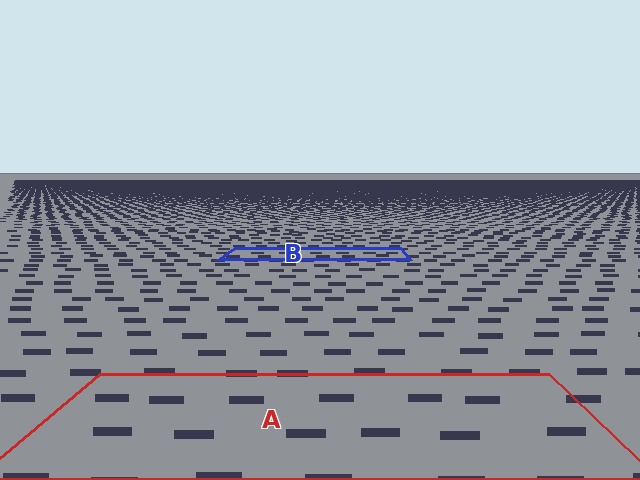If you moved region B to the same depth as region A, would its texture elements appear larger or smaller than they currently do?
They would appear larger. At a closer depth, the same texture elements are projected at a bigger on-screen size.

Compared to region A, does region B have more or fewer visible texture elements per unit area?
Region B has more texture elements per unit area — they are packed more densely because it is farther away.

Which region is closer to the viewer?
Region A is closer. The texture elements there are larger and more spread out.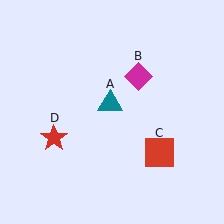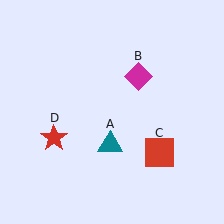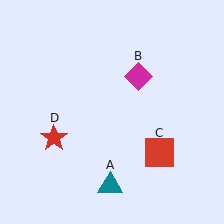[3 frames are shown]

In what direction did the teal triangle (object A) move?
The teal triangle (object A) moved down.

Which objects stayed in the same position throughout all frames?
Magenta diamond (object B) and red square (object C) and red star (object D) remained stationary.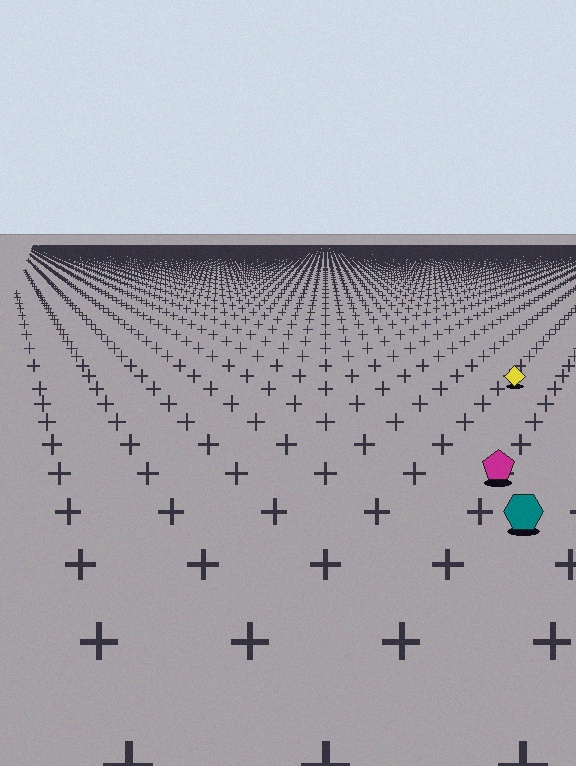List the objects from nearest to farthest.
From nearest to farthest: the teal hexagon, the magenta pentagon, the yellow diamond.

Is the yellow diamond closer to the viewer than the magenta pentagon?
No. The magenta pentagon is closer — you can tell from the texture gradient: the ground texture is coarser near it.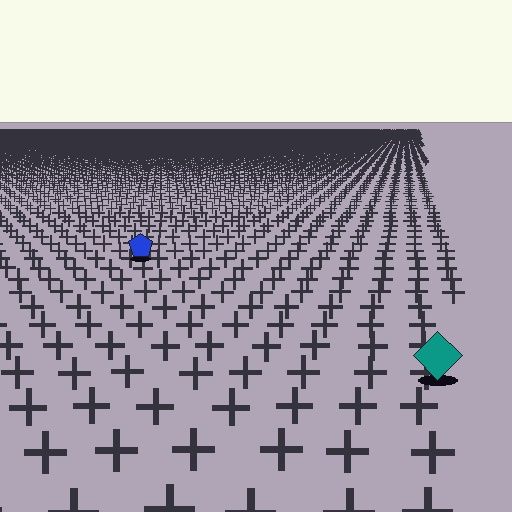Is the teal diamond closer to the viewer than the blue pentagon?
Yes. The teal diamond is closer — you can tell from the texture gradient: the ground texture is coarser near it.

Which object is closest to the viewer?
The teal diamond is closest. The texture marks near it are larger and more spread out.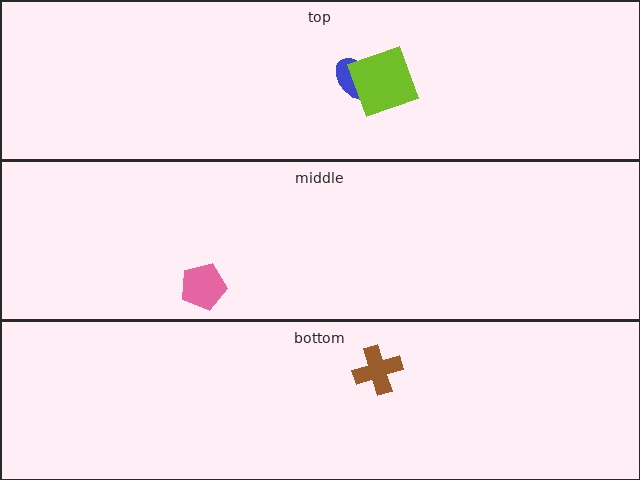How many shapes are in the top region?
2.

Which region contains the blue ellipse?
The top region.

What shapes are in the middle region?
The pink pentagon.